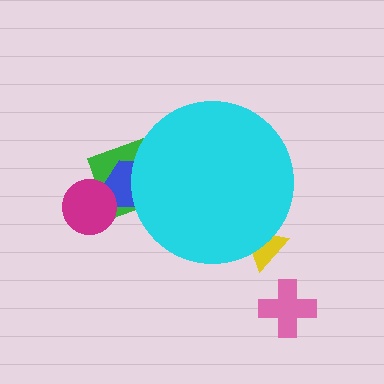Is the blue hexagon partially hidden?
Yes, the blue hexagon is partially hidden behind the cyan circle.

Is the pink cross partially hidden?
No, the pink cross is fully visible.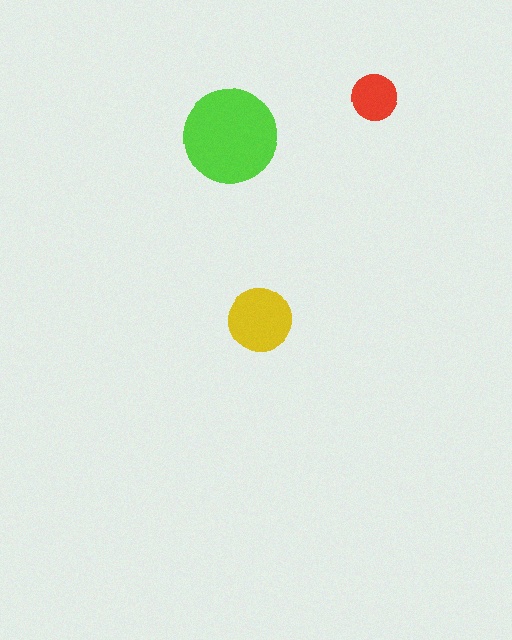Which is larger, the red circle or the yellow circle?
The yellow one.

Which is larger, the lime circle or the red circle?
The lime one.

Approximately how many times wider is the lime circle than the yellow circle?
About 1.5 times wider.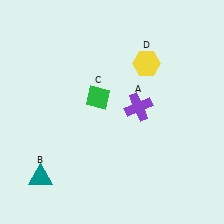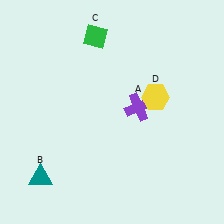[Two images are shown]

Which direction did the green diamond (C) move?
The green diamond (C) moved up.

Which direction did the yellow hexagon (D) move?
The yellow hexagon (D) moved down.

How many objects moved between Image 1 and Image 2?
2 objects moved between the two images.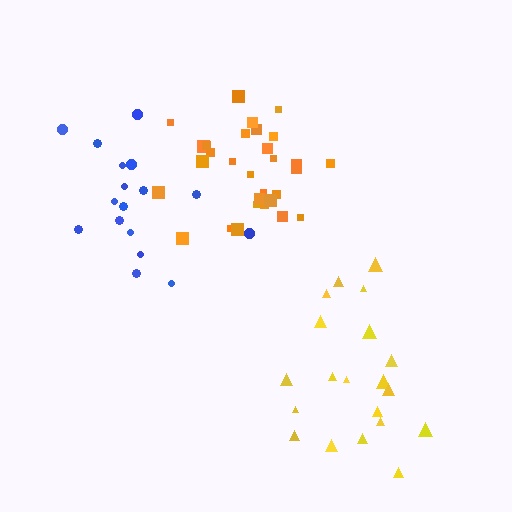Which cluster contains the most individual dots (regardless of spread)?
Orange (30).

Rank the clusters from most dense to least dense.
orange, blue, yellow.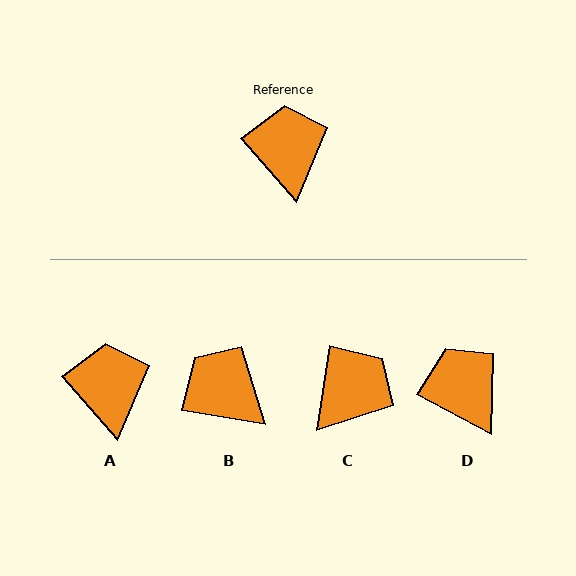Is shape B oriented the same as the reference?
No, it is off by about 40 degrees.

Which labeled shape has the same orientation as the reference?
A.